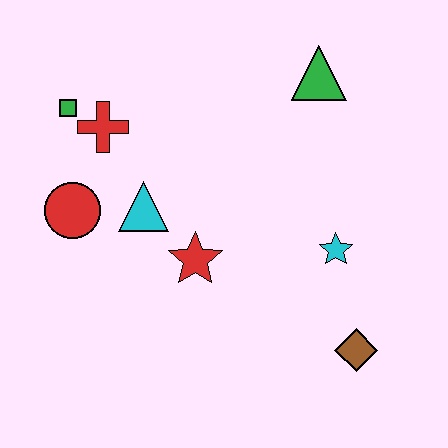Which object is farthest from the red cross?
The brown diamond is farthest from the red cross.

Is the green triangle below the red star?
No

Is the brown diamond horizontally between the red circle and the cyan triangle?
No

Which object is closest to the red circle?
The cyan triangle is closest to the red circle.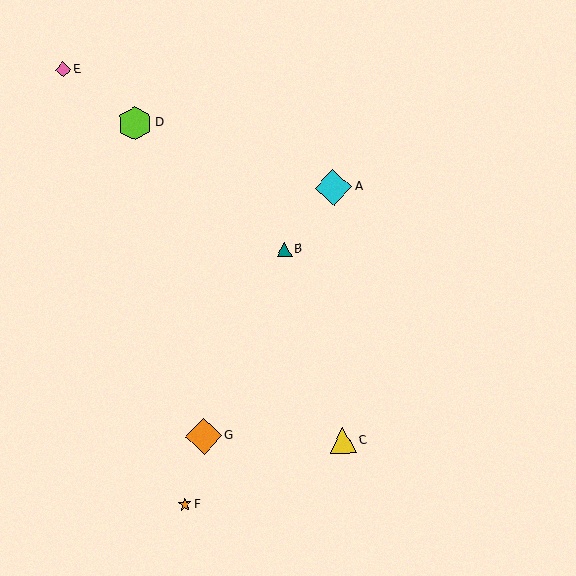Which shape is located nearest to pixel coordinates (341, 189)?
The cyan diamond (labeled A) at (333, 187) is nearest to that location.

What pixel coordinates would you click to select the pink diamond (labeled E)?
Click at (63, 70) to select the pink diamond E.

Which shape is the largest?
The cyan diamond (labeled A) is the largest.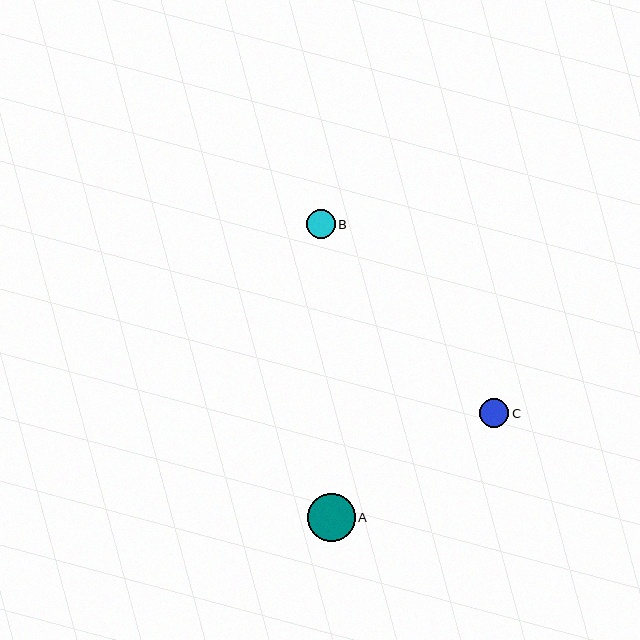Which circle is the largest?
Circle A is the largest with a size of approximately 47 pixels.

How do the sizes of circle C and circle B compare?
Circle C and circle B are approximately the same size.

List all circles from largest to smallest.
From largest to smallest: A, C, B.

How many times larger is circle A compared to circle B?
Circle A is approximately 1.6 times the size of circle B.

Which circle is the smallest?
Circle B is the smallest with a size of approximately 29 pixels.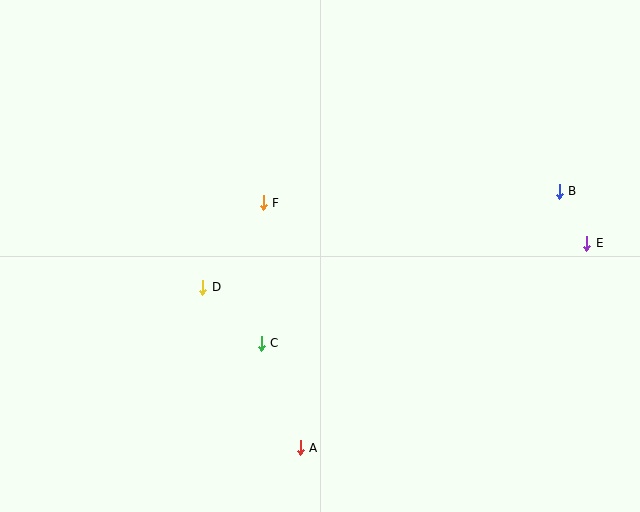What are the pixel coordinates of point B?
Point B is at (559, 191).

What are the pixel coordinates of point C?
Point C is at (261, 343).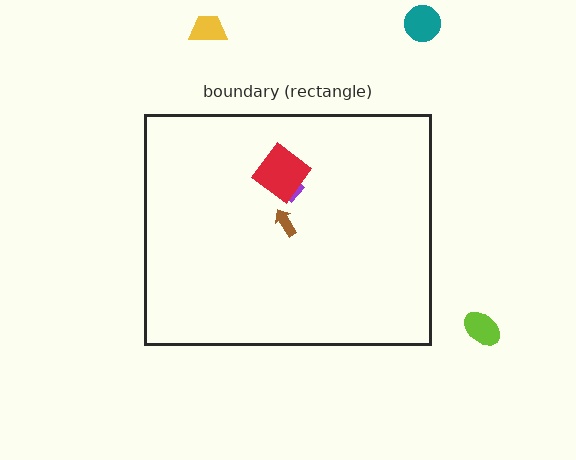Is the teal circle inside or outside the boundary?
Outside.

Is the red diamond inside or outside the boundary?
Inside.